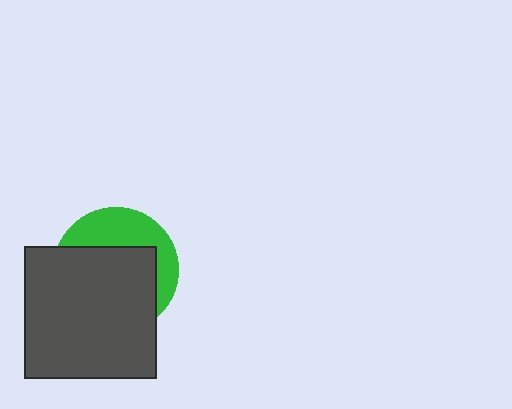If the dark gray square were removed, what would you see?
You would see the complete green circle.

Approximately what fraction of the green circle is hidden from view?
Roughly 65% of the green circle is hidden behind the dark gray square.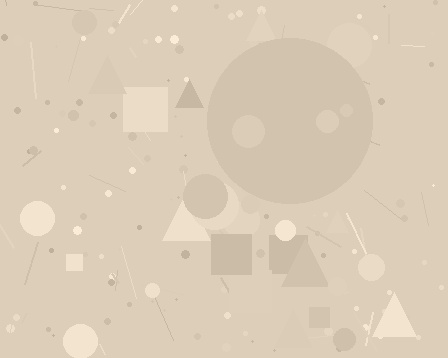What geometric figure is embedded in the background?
A circle is embedded in the background.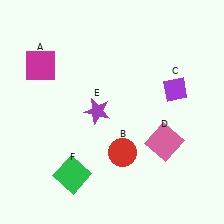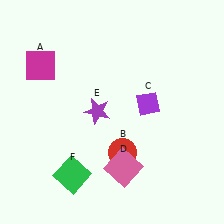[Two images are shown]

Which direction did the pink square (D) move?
The pink square (D) moved left.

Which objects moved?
The objects that moved are: the purple diamond (C), the pink square (D).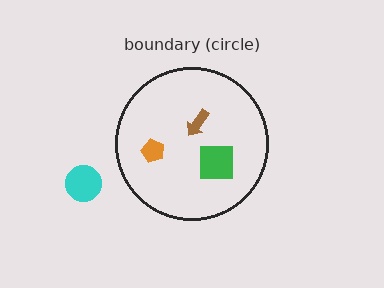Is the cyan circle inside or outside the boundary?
Outside.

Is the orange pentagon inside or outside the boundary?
Inside.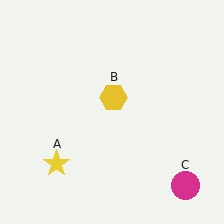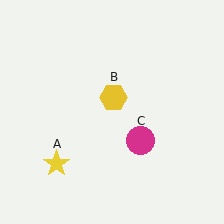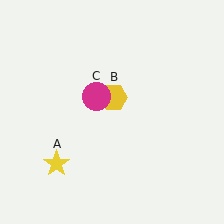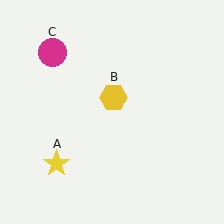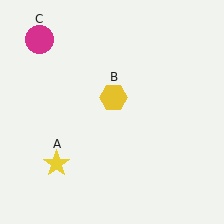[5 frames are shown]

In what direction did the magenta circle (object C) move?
The magenta circle (object C) moved up and to the left.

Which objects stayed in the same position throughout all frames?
Yellow star (object A) and yellow hexagon (object B) remained stationary.